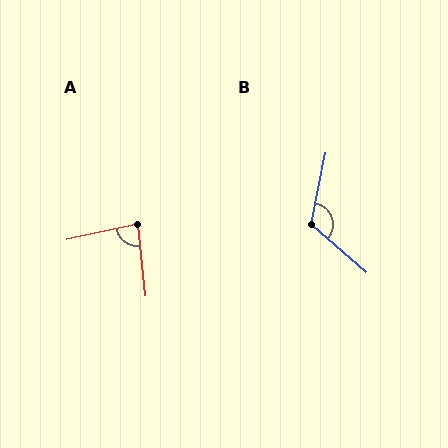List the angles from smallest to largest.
A (83°), B (120°).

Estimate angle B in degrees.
Approximately 120 degrees.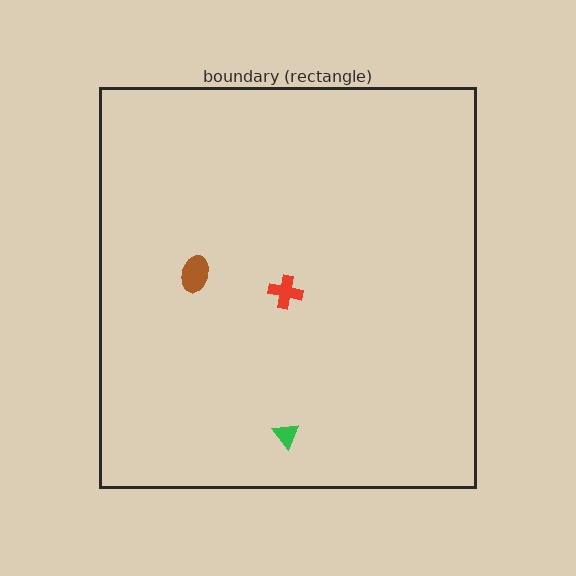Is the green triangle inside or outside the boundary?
Inside.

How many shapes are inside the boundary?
3 inside, 0 outside.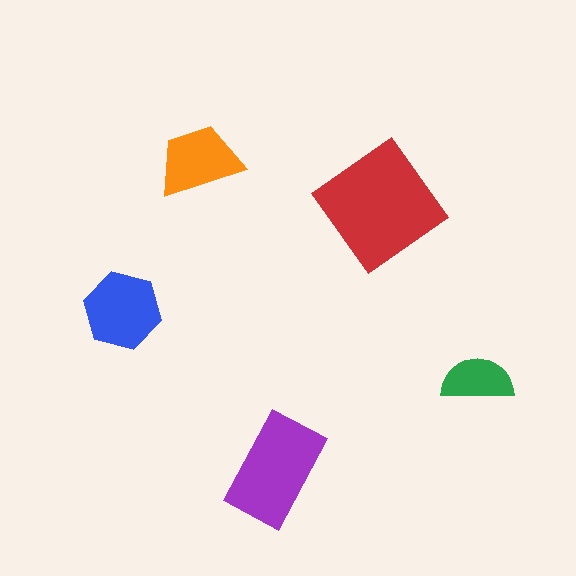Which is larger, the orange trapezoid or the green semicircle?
The orange trapezoid.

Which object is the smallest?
The green semicircle.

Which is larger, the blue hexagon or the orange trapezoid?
The blue hexagon.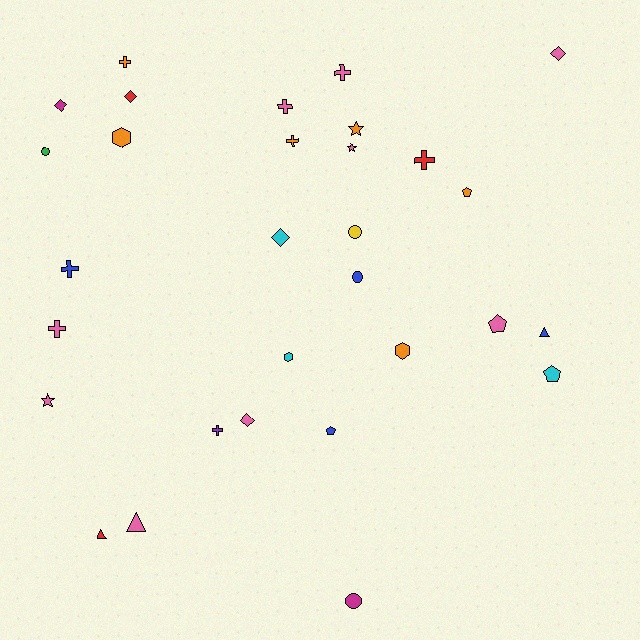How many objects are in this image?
There are 30 objects.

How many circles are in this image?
There are 4 circles.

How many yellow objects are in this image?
There is 1 yellow object.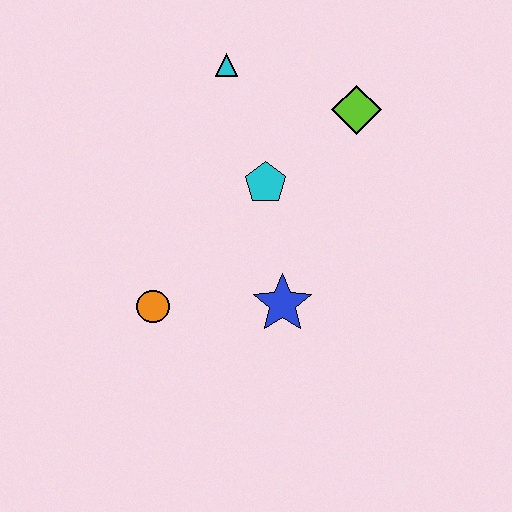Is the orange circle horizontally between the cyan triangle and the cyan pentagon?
No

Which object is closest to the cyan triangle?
The cyan pentagon is closest to the cyan triangle.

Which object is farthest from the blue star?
The cyan triangle is farthest from the blue star.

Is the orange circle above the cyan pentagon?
No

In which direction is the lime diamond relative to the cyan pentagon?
The lime diamond is to the right of the cyan pentagon.